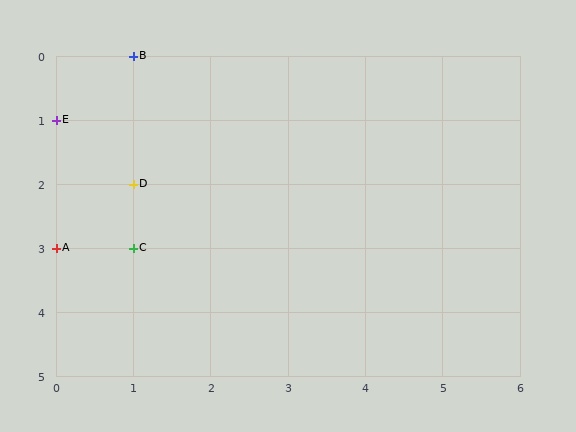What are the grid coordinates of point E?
Point E is at grid coordinates (0, 1).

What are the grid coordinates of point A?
Point A is at grid coordinates (0, 3).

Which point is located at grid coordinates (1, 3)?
Point C is at (1, 3).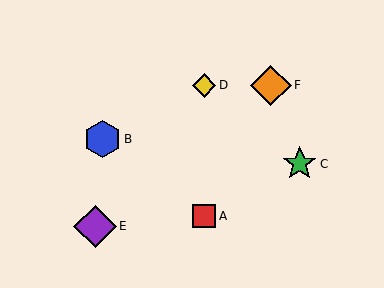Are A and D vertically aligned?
Yes, both are at x≈204.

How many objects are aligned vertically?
2 objects (A, D) are aligned vertically.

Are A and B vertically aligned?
No, A is at x≈204 and B is at x≈103.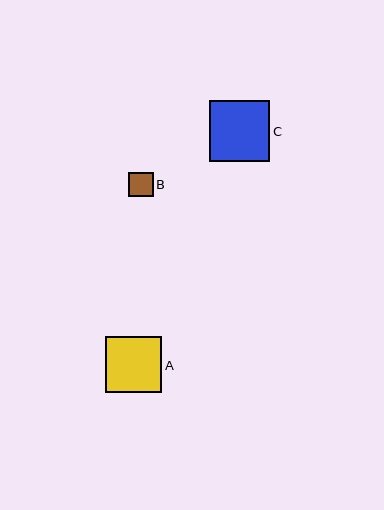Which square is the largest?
Square C is the largest with a size of approximately 60 pixels.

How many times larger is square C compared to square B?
Square C is approximately 2.4 times the size of square B.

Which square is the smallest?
Square B is the smallest with a size of approximately 25 pixels.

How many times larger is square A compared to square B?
Square A is approximately 2.3 times the size of square B.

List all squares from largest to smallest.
From largest to smallest: C, A, B.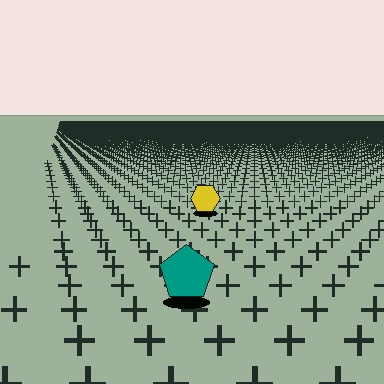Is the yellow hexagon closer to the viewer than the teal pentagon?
No. The teal pentagon is closer — you can tell from the texture gradient: the ground texture is coarser near it.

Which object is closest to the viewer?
The teal pentagon is closest. The texture marks near it are larger and more spread out.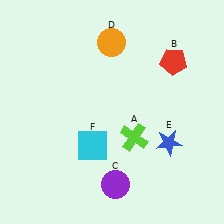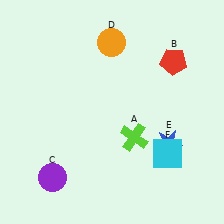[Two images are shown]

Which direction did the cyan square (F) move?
The cyan square (F) moved right.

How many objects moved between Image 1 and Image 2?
2 objects moved between the two images.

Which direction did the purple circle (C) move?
The purple circle (C) moved left.